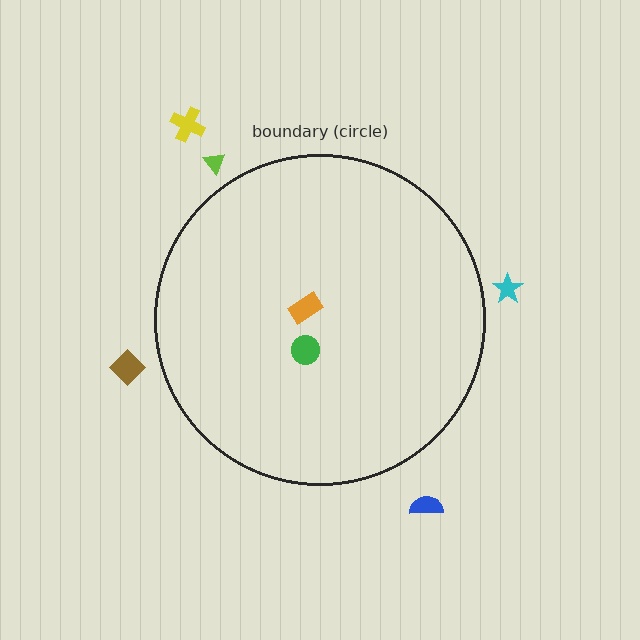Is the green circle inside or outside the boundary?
Inside.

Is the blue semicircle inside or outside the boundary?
Outside.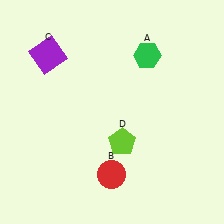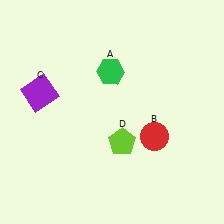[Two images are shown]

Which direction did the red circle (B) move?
The red circle (B) moved right.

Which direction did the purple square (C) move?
The purple square (C) moved down.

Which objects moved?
The objects that moved are: the green hexagon (A), the red circle (B), the purple square (C).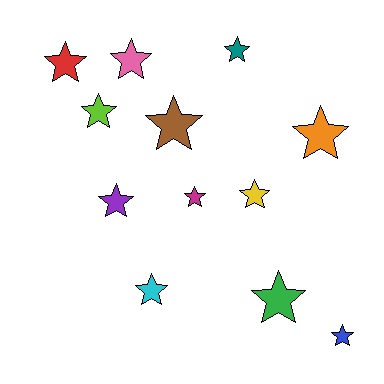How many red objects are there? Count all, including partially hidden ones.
There is 1 red object.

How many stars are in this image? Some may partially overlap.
There are 12 stars.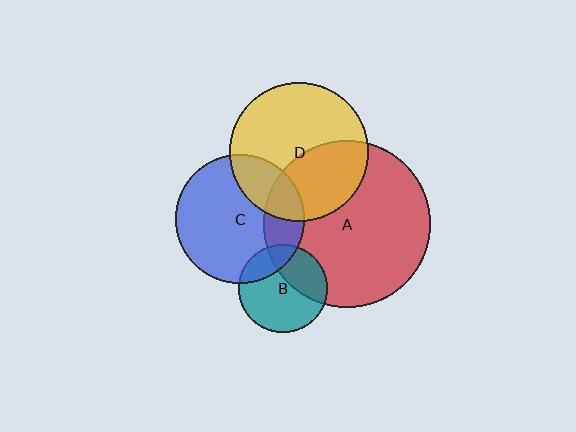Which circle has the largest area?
Circle A (red).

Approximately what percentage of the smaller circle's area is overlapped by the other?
Approximately 35%.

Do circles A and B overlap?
Yes.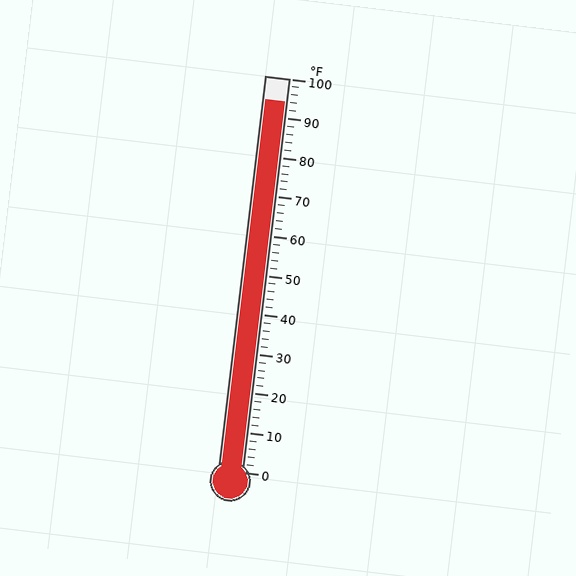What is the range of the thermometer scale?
The thermometer scale ranges from 0°F to 100°F.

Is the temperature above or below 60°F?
The temperature is above 60°F.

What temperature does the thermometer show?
The thermometer shows approximately 94°F.